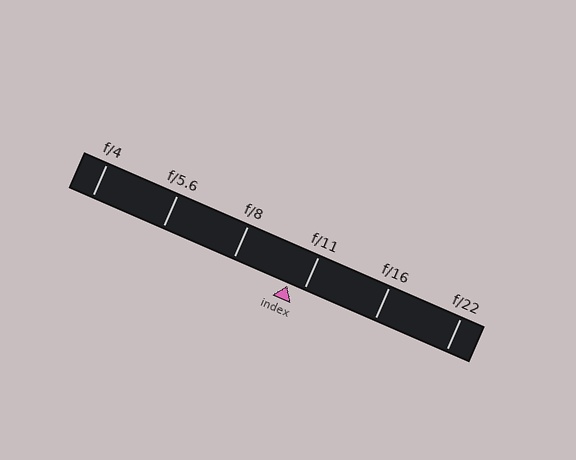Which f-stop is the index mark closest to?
The index mark is closest to f/11.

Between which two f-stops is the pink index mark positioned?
The index mark is between f/8 and f/11.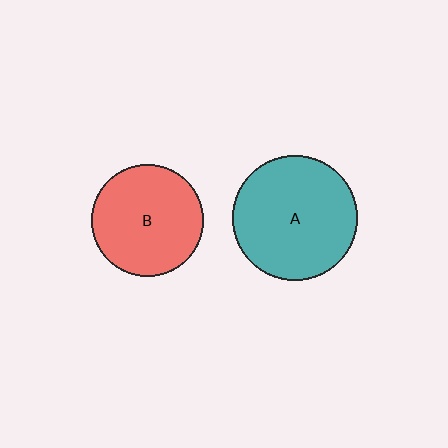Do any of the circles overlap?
No, none of the circles overlap.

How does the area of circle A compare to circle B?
Approximately 1.2 times.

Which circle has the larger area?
Circle A (teal).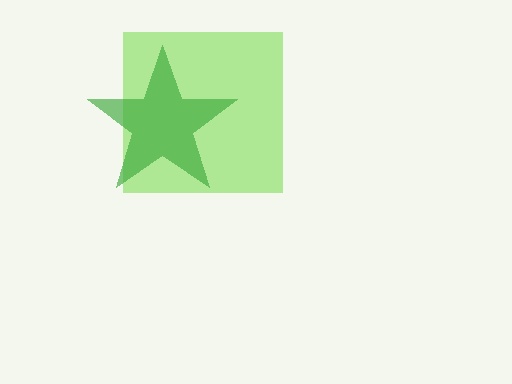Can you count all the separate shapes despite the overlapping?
Yes, there are 2 separate shapes.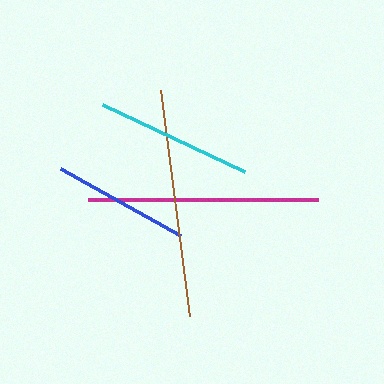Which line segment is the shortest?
The blue line is the shortest at approximately 137 pixels.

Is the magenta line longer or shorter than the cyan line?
The magenta line is longer than the cyan line.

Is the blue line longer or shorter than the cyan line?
The cyan line is longer than the blue line.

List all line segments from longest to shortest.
From longest to shortest: magenta, brown, cyan, blue.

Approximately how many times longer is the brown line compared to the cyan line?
The brown line is approximately 1.4 times the length of the cyan line.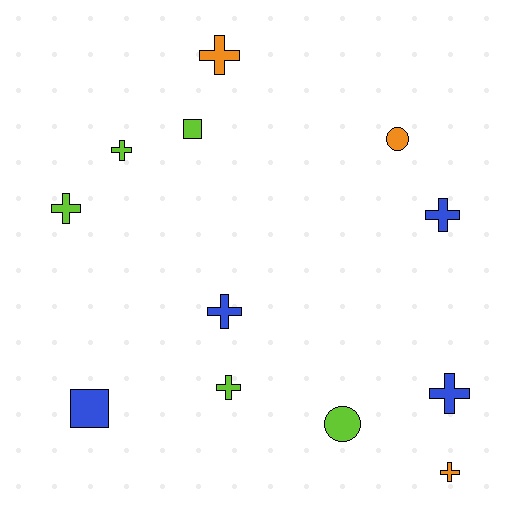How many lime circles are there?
There is 1 lime circle.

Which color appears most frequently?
Lime, with 5 objects.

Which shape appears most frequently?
Cross, with 8 objects.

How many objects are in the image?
There are 12 objects.